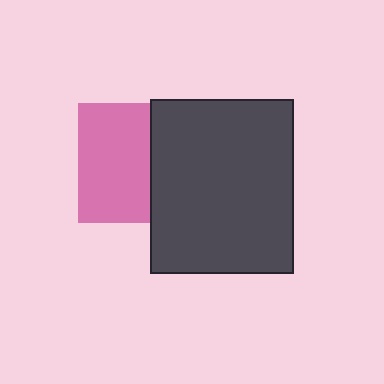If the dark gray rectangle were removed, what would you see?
You would see the complete pink square.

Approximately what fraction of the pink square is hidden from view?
Roughly 40% of the pink square is hidden behind the dark gray rectangle.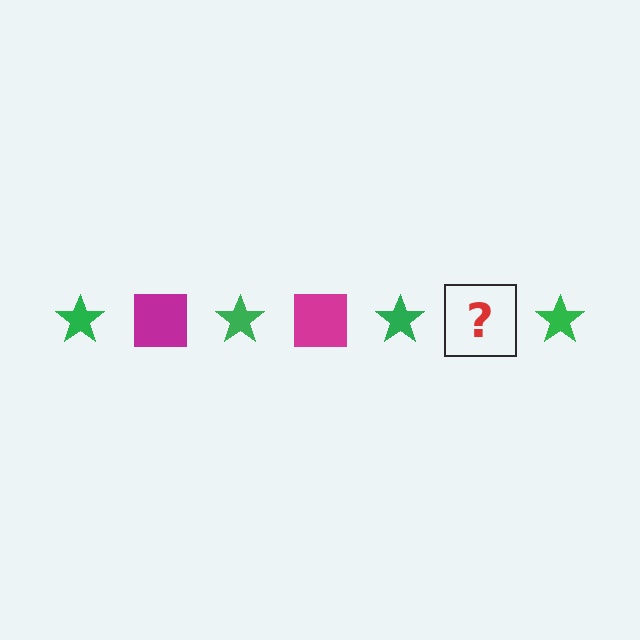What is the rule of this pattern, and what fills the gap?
The rule is that the pattern alternates between green star and magenta square. The gap should be filled with a magenta square.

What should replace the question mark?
The question mark should be replaced with a magenta square.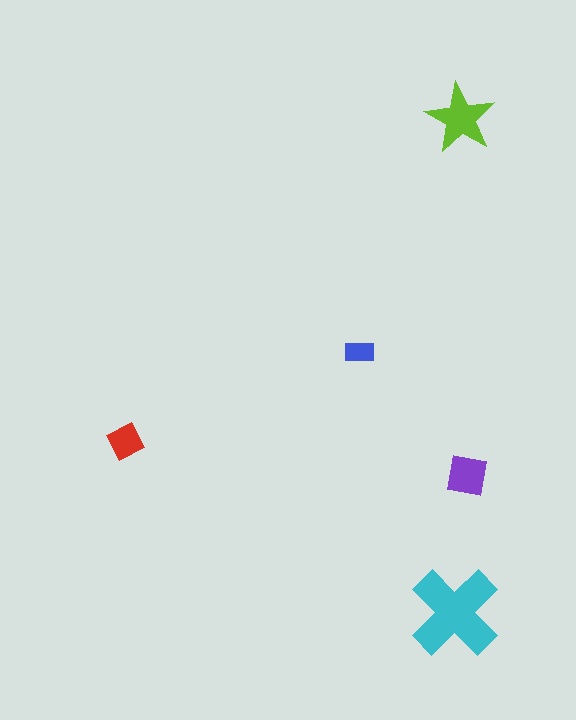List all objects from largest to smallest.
The cyan cross, the lime star, the purple square, the red diamond, the blue rectangle.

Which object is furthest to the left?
The red diamond is leftmost.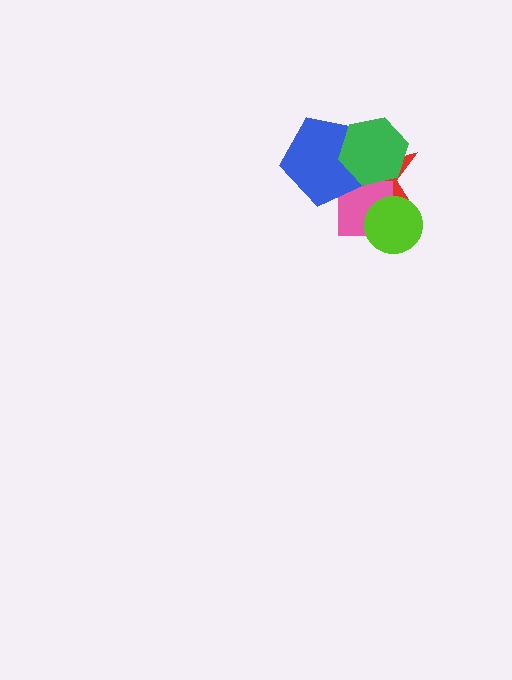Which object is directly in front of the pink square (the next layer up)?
The blue pentagon is directly in front of the pink square.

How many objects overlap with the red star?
4 objects overlap with the red star.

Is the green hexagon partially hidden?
No, no other shape covers it.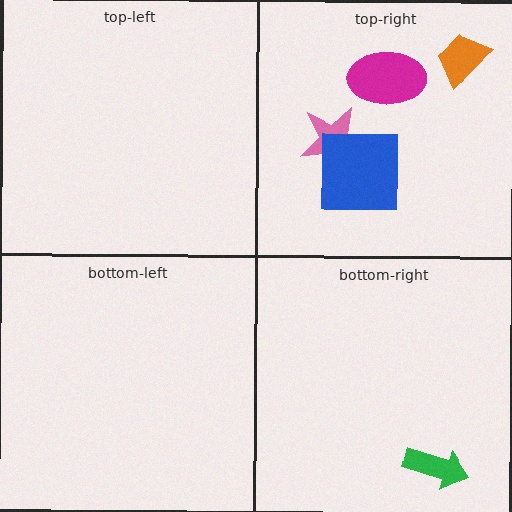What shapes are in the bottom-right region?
The green arrow.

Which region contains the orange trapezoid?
The top-right region.